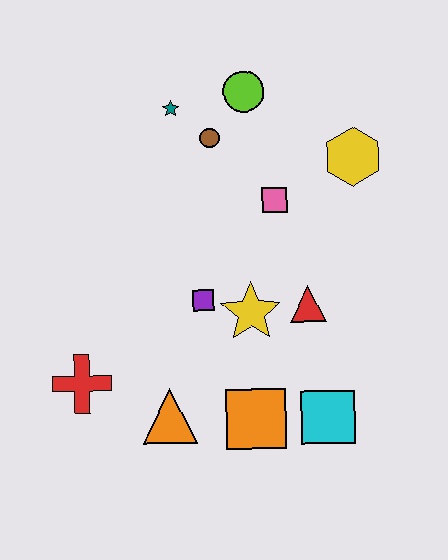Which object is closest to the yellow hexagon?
The pink square is closest to the yellow hexagon.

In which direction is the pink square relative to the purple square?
The pink square is above the purple square.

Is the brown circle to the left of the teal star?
No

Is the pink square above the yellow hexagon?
No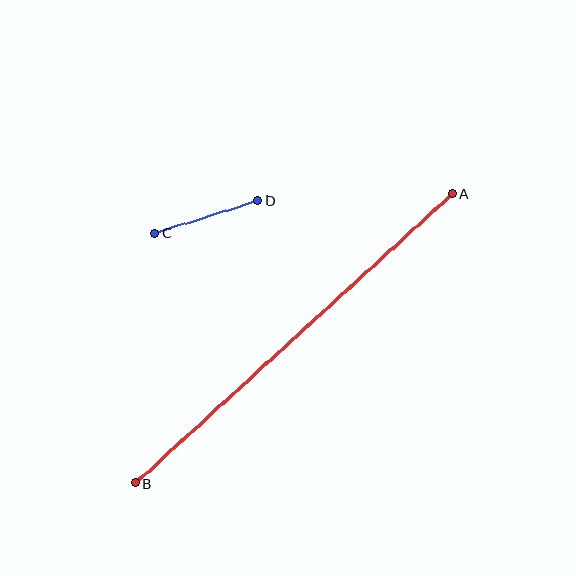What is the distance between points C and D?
The distance is approximately 108 pixels.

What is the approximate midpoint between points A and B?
The midpoint is at approximately (294, 338) pixels.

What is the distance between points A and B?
The distance is approximately 429 pixels.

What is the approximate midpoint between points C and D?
The midpoint is at approximately (206, 217) pixels.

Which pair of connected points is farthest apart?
Points A and B are farthest apart.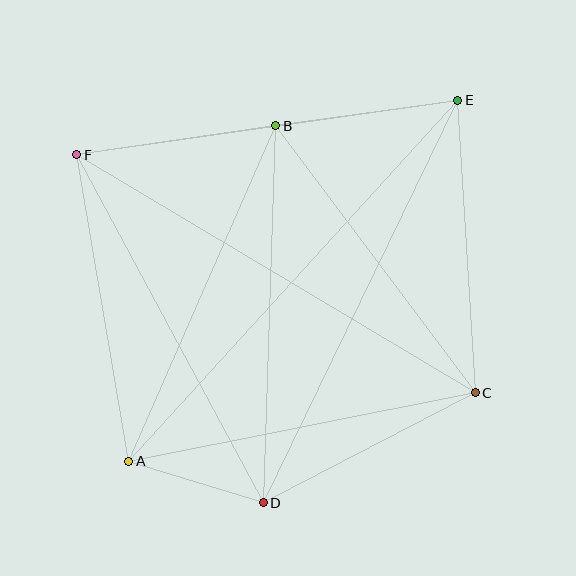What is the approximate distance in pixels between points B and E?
The distance between B and E is approximately 184 pixels.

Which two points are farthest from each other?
Points A and E are farthest from each other.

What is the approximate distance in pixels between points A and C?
The distance between A and C is approximately 353 pixels.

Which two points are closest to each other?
Points A and D are closest to each other.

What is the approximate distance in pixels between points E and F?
The distance between E and F is approximately 385 pixels.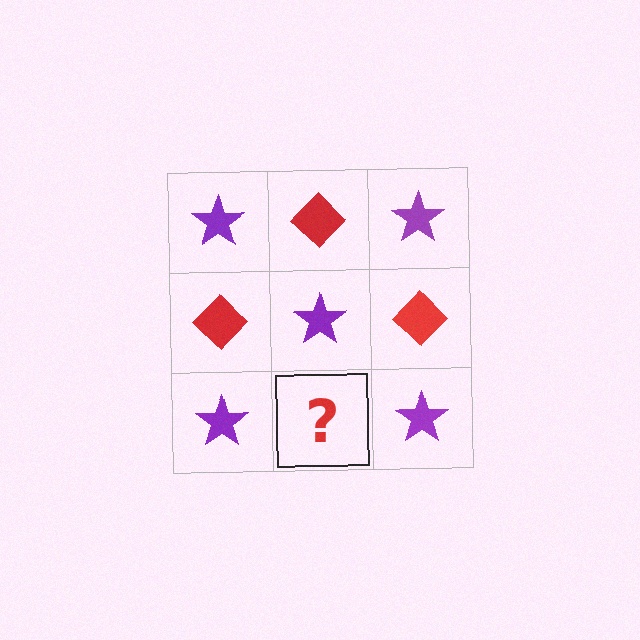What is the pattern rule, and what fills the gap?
The rule is that it alternates purple star and red diamond in a checkerboard pattern. The gap should be filled with a red diamond.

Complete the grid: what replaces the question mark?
The question mark should be replaced with a red diamond.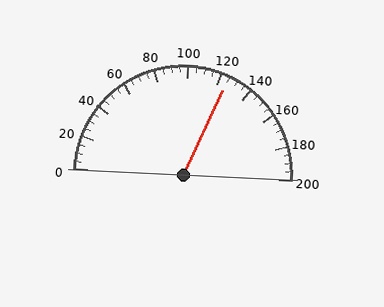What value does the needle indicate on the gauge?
The needle indicates approximately 125.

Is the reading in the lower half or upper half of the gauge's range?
The reading is in the upper half of the range (0 to 200).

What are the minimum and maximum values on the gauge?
The gauge ranges from 0 to 200.